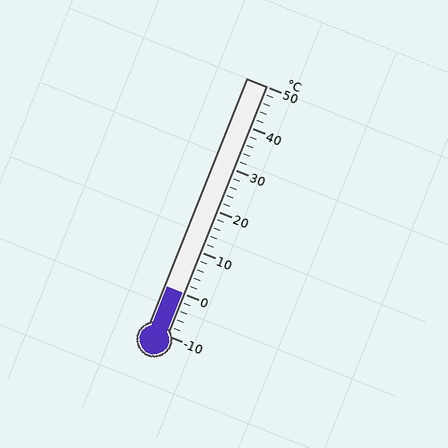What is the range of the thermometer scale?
The thermometer scale ranges from -10°C to 50°C.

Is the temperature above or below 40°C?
The temperature is below 40°C.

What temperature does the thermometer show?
The thermometer shows approximately 0°C.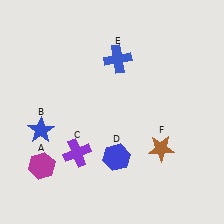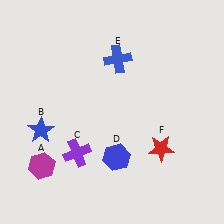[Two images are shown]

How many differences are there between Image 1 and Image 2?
There is 1 difference between the two images.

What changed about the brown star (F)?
In Image 1, F is brown. In Image 2, it changed to red.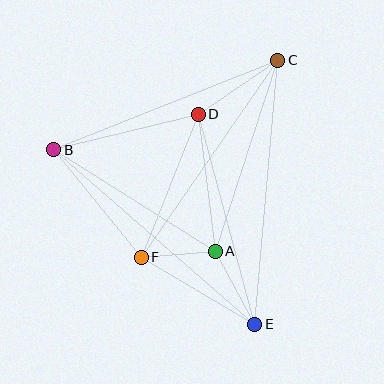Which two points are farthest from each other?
Points B and E are farthest from each other.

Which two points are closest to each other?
Points A and F are closest to each other.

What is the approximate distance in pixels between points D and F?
The distance between D and F is approximately 154 pixels.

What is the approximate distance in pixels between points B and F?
The distance between B and F is approximately 139 pixels.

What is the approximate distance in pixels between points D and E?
The distance between D and E is approximately 217 pixels.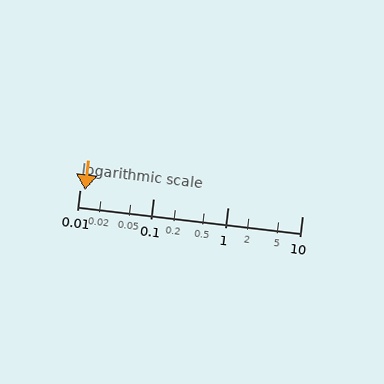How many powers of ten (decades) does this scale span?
The scale spans 3 decades, from 0.01 to 10.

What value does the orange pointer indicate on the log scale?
The pointer indicates approximately 0.012.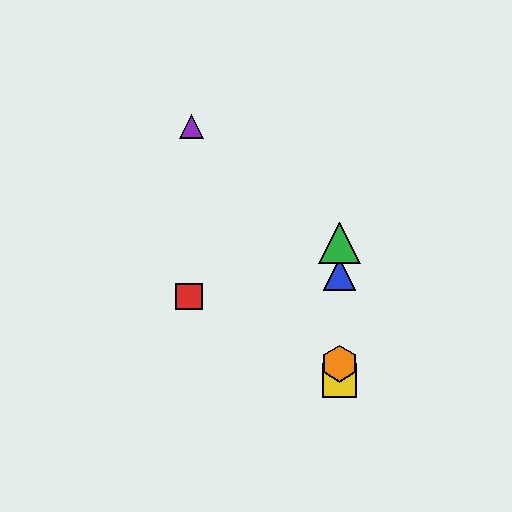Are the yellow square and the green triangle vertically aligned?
Yes, both are at x≈340.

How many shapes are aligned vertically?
4 shapes (the blue triangle, the green triangle, the yellow square, the orange hexagon) are aligned vertically.